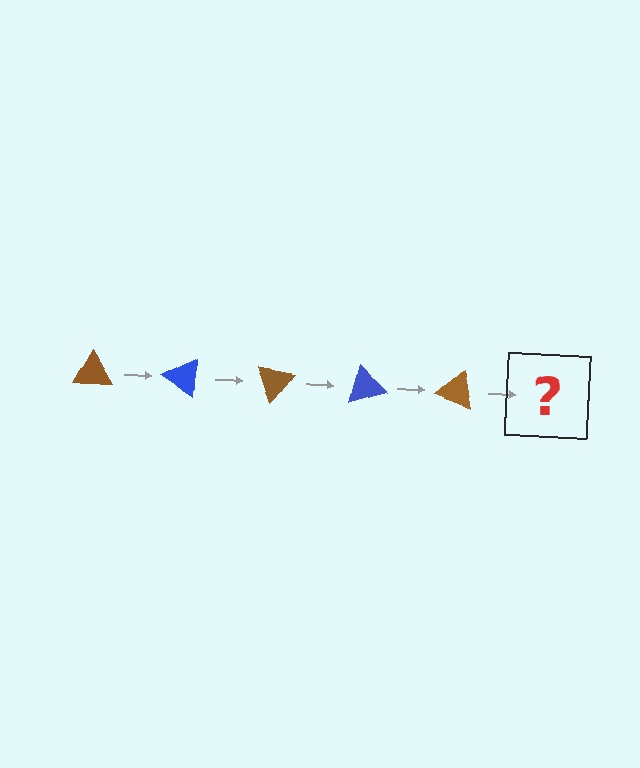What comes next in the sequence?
The next element should be a blue triangle, rotated 175 degrees from the start.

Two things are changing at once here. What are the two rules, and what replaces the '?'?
The two rules are that it rotates 35 degrees each step and the color cycles through brown and blue. The '?' should be a blue triangle, rotated 175 degrees from the start.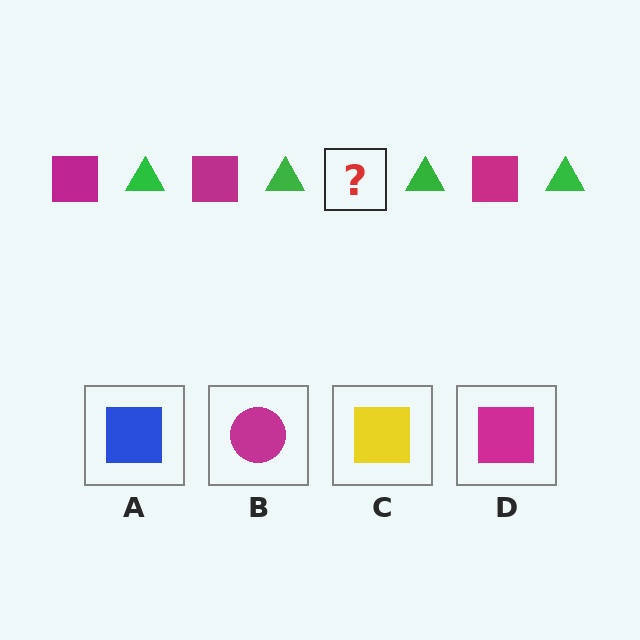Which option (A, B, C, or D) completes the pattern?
D.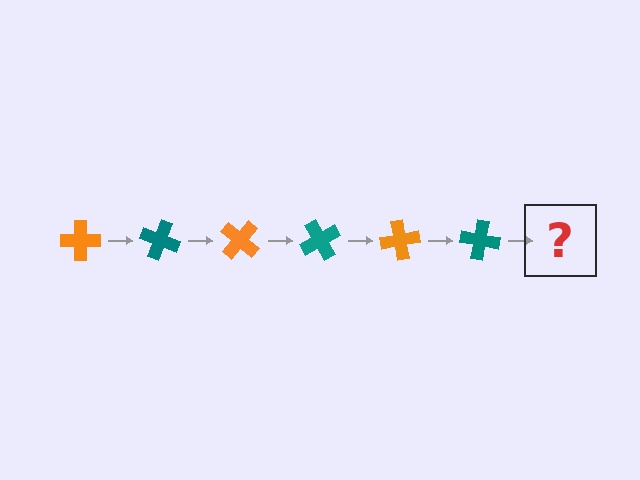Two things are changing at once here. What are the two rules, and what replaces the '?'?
The two rules are that it rotates 20 degrees each step and the color cycles through orange and teal. The '?' should be an orange cross, rotated 120 degrees from the start.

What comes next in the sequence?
The next element should be an orange cross, rotated 120 degrees from the start.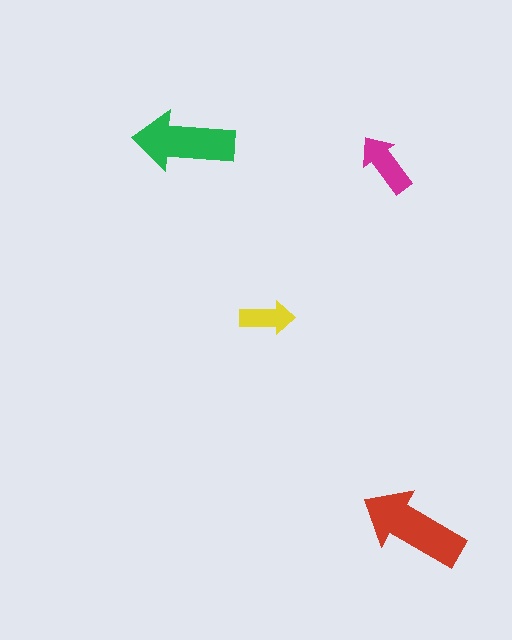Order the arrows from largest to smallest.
the red one, the green one, the magenta one, the yellow one.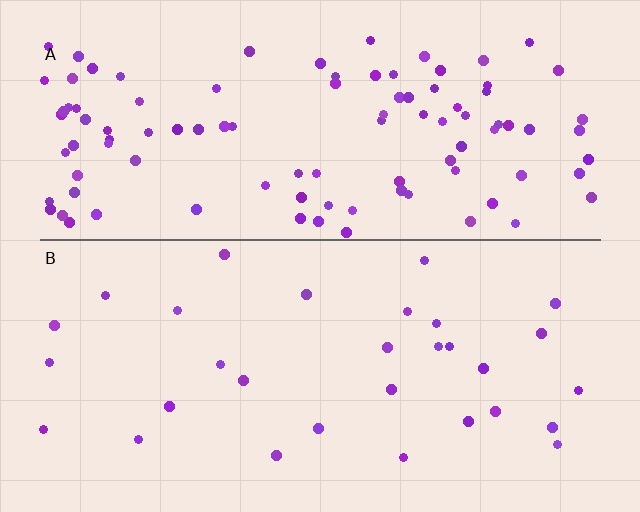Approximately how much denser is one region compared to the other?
Approximately 3.4× — region A over region B.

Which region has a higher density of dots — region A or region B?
A (the top).